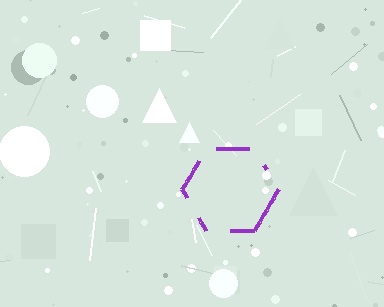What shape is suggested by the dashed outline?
The dashed outline suggests a hexagon.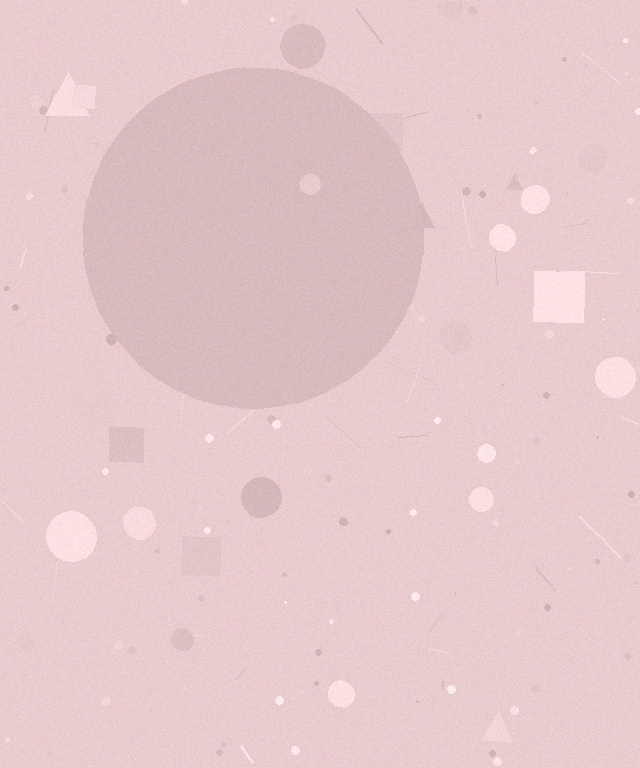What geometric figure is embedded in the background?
A circle is embedded in the background.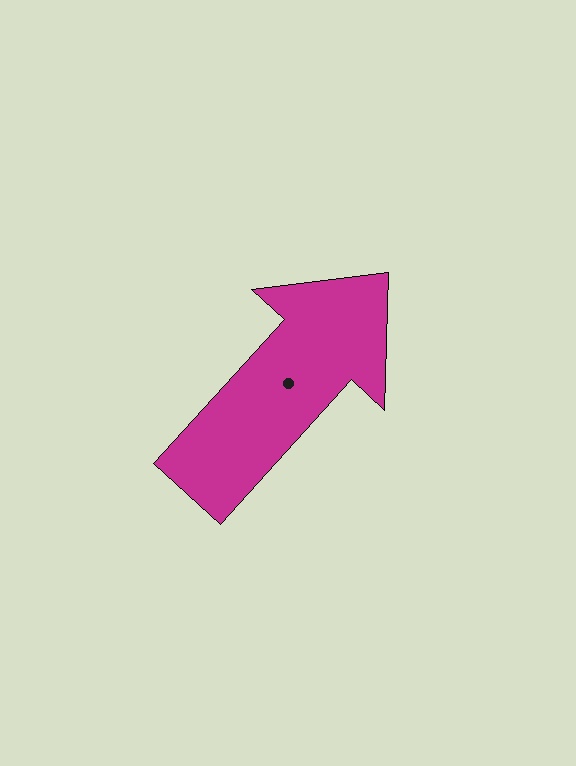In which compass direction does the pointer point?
Northeast.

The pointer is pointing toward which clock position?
Roughly 1 o'clock.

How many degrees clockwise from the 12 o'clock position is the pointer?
Approximately 42 degrees.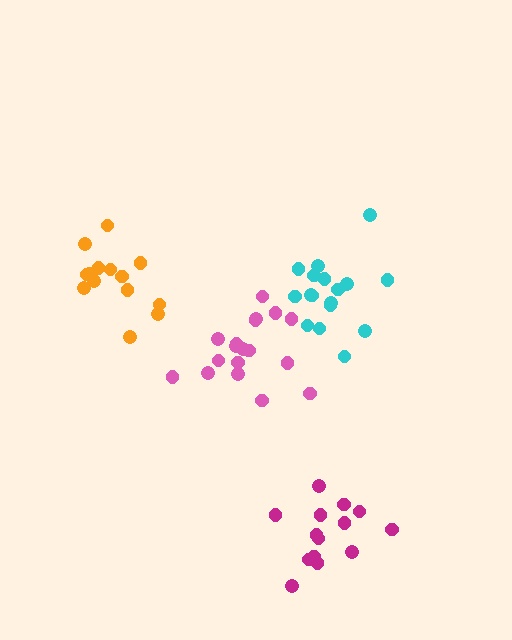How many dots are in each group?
Group 1: 18 dots, Group 2: 14 dots, Group 3: 17 dots, Group 4: 14 dots (63 total).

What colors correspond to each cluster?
The clusters are colored: pink, magenta, cyan, orange.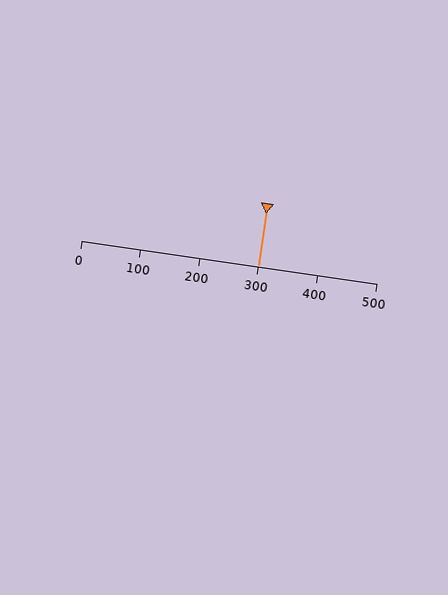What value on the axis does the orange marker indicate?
The marker indicates approximately 300.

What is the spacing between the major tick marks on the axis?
The major ticks are spaced 100 apart.